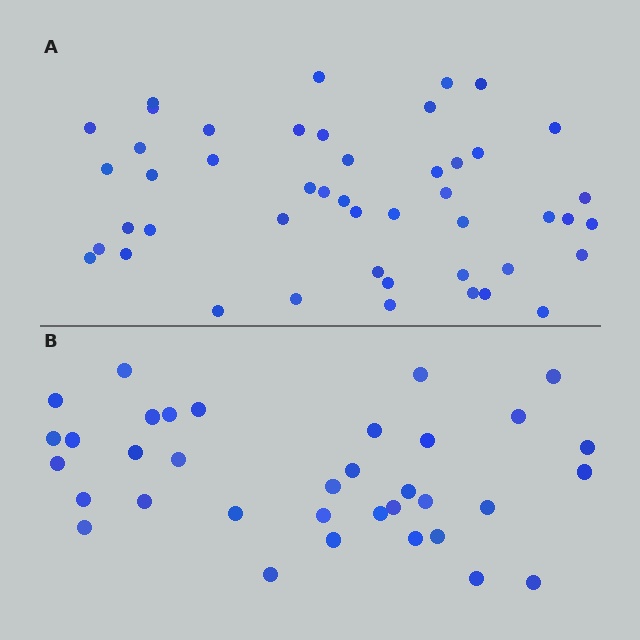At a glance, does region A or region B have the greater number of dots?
Region A (the top region) has more dots.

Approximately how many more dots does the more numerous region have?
Region A has roughly 12 or so more dots than region B.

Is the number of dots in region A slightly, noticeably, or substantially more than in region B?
Region A has noticeably more, but not dramatically so. The ratio is roughly 1.3 to 1.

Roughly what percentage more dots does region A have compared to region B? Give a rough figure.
About 35% more.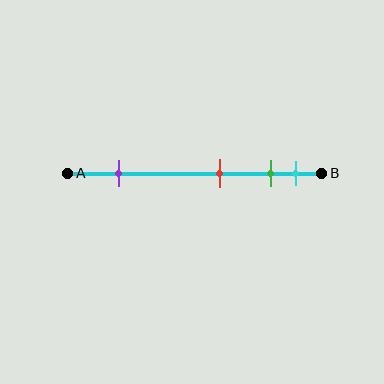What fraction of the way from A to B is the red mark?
The red mark is approximately 60% (0.6) of the way from A to B.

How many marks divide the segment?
There are 4 marks dividing the segment.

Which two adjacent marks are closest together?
The green and cyan marks are the closest adjacent pair.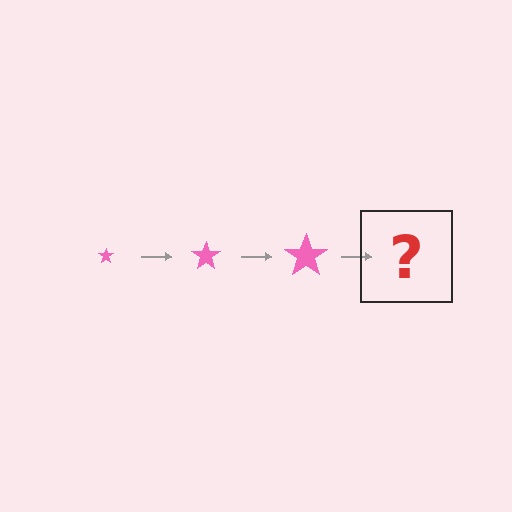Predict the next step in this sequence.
The next step is a pink star, larger than the previous one.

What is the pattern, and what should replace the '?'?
The pattern is that the star gets progressively larger each step. The '?' should be a pink star, larger than the previous one.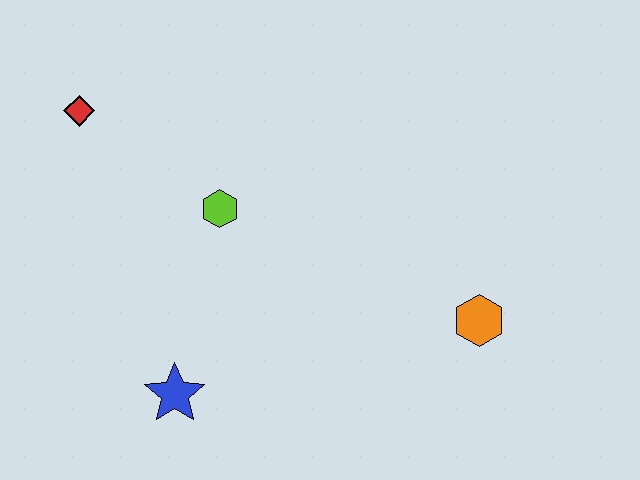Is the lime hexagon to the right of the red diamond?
Yes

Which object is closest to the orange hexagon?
The lime hexagon is closest to the orange hexagon.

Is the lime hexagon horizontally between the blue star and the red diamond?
No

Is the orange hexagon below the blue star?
No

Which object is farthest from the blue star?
The orange hexagon is farthest from the blue star.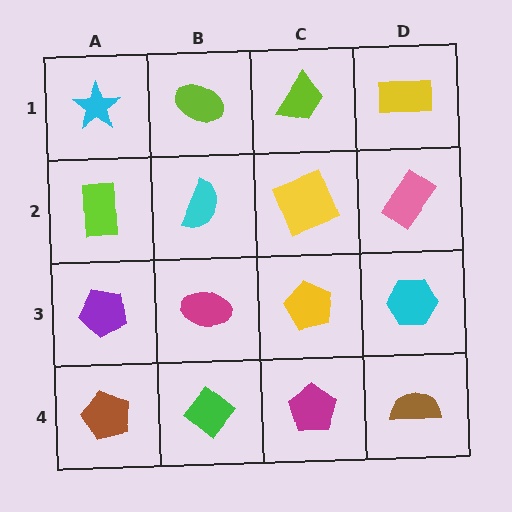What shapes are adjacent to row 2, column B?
A lime ellipse (row 1, column B), a magenta ellipse (row 3, column B), a lime rectangle (row 2, column A), a yellow square (row 2, column C).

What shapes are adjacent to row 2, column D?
A yellow rectangle (row 1, column D), a cyan hexagon (row 3, column D), a yellow square (row 2, column C).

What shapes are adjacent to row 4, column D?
A cyan hexagon (row 3, column D), a magenta pentagon (row 4, column C).